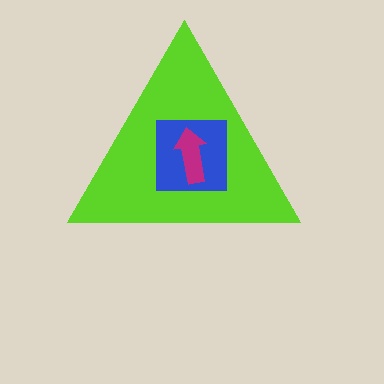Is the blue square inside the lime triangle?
Yes.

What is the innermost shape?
The magenta arrow.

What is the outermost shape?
The lime triangle.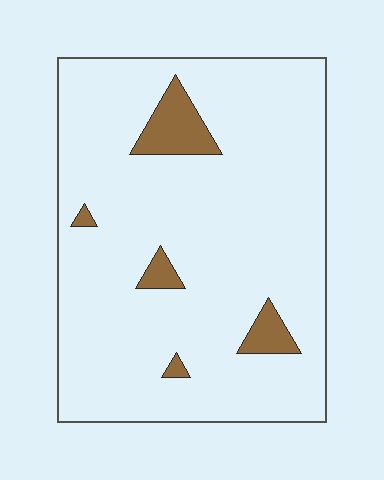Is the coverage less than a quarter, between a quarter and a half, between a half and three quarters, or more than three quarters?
Less than a quarter.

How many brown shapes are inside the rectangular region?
5.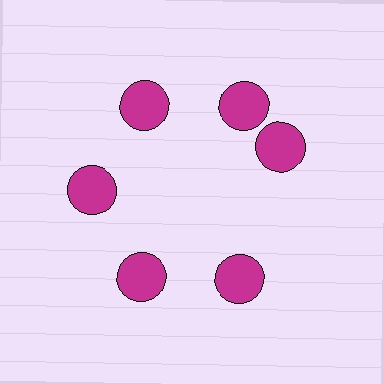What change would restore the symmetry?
The symmetry would be restored by rotating it back into even spacing with its neighbors so that all 6 circles sit at equal angles and equal distance from the center.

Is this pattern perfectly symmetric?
No. The 6 magenta circles are arranged in a ring, but one element near the 3 o'clock position is rotated out of alignment along the ring, breaking the 6-fold rotational symmetry.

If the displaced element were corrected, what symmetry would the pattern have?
It would have 6-fold rotational symmetry — the pattern would map onto itself every 60 degrees.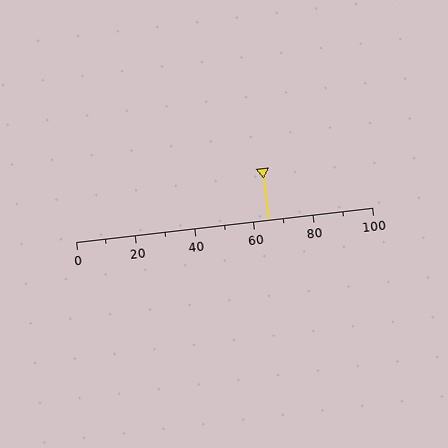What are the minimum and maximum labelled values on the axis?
The axis runs from 0 to 100.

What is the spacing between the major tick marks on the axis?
The major ticks are spaced 20 apart.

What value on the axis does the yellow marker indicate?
The marker indicates approximately 65.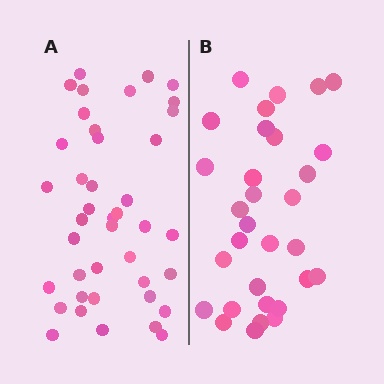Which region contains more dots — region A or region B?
Region A (the left region) has more dots.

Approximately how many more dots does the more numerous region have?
Region A has roughly 10 or so more dots than region B.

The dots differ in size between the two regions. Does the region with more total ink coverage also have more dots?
No. Region B has more total ink coverage because its dots are larger, but region A actually contains more individual dots. Total area can be misleading — the number of items is what matters here.